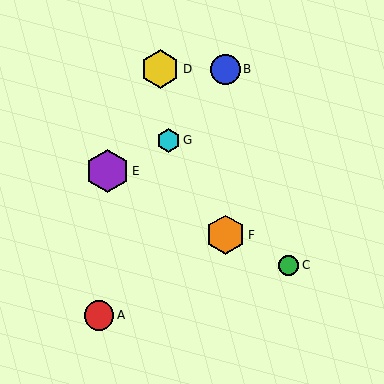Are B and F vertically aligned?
Yes, both are at x≈226.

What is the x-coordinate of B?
Object B is at x≈226.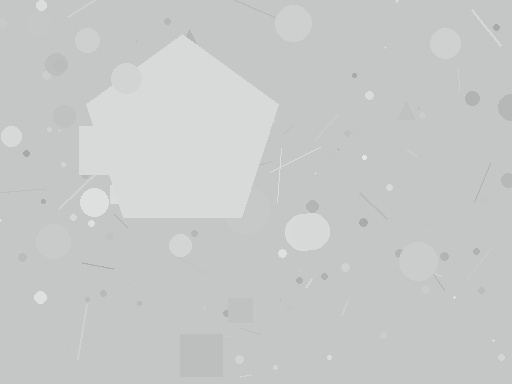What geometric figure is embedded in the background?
A pentagon is embedded in the background.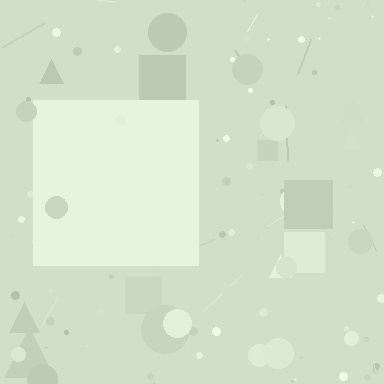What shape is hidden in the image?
A square is hidden in the image.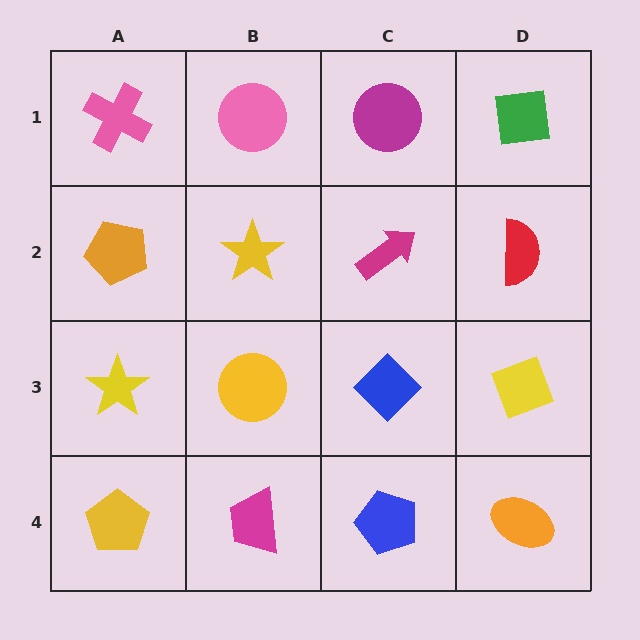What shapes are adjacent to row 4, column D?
A yellow diamond (row 3, column D), a blue pentagon (row 4, column C).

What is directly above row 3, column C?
A magenta arrow.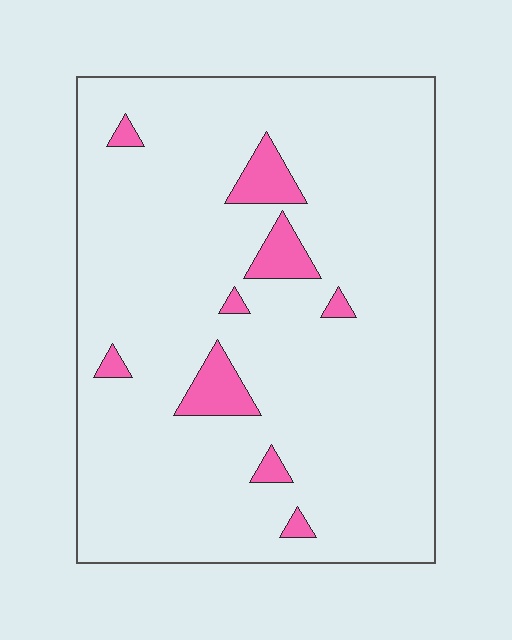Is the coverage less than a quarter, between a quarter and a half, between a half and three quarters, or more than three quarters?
Less than a quarter.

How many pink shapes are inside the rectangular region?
9.